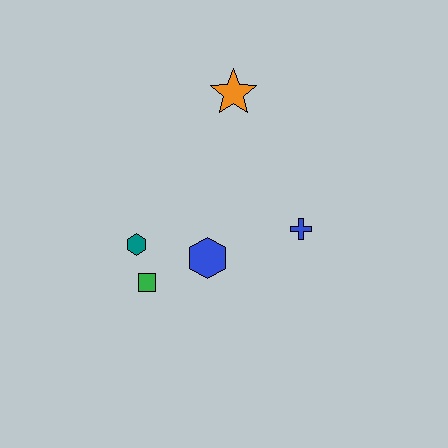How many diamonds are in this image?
There are no diamonds.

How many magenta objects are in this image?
There are no magenta objects.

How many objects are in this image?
There are 5 objects.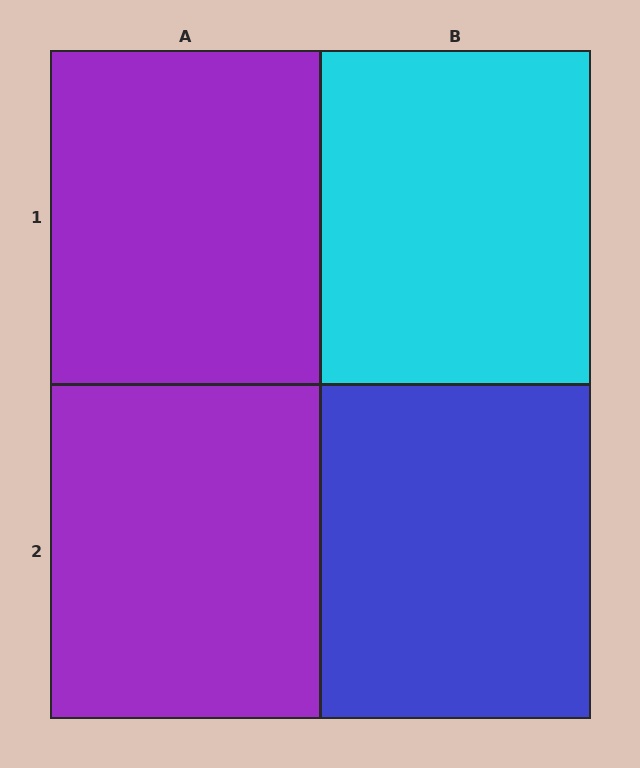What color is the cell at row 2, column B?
Blue.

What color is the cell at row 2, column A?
Purple.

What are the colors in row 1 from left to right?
Purple, cyan.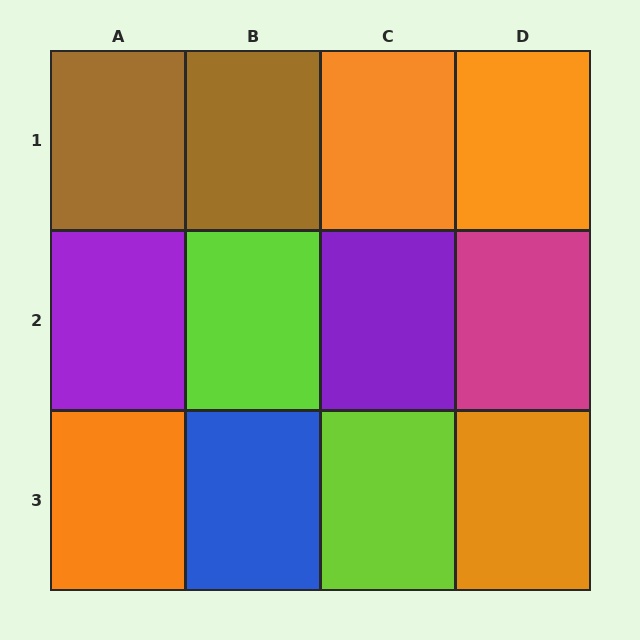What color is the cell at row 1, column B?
Brown.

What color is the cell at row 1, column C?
Orange.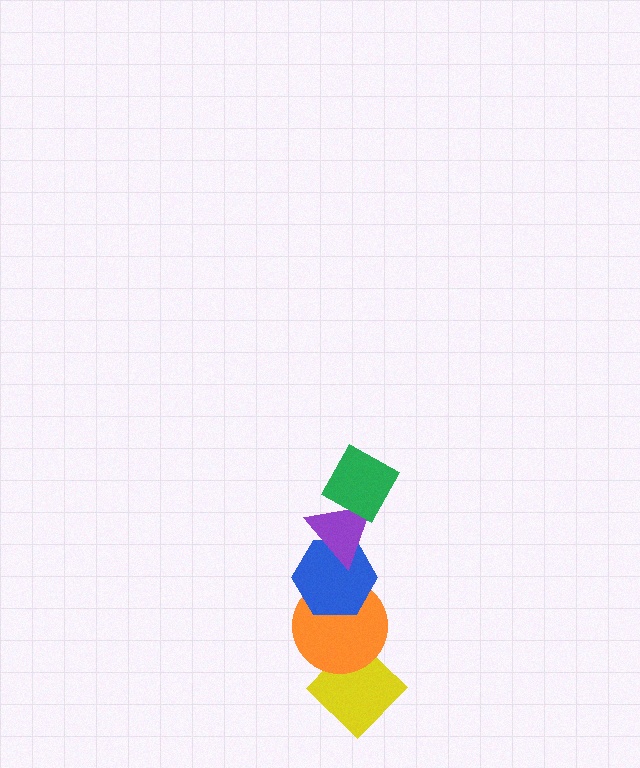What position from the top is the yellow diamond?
The yellow diamond is 5th from the top.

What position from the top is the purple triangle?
The purple triangle is 2nd from the top.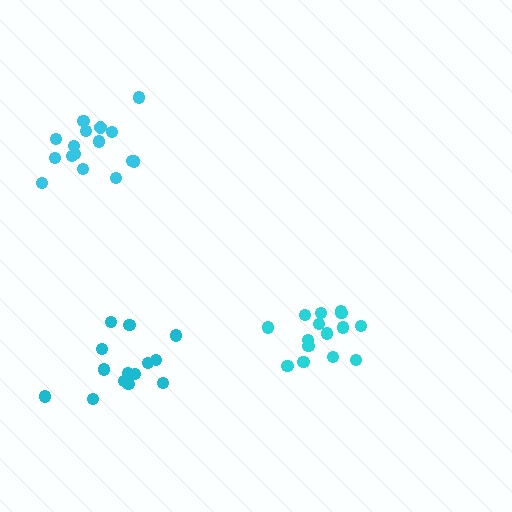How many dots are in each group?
Group 1: 15 dots, Group 2: 16 dots, Group 3: 15 dots (46 total).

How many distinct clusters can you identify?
There are 3 distinct clusters.